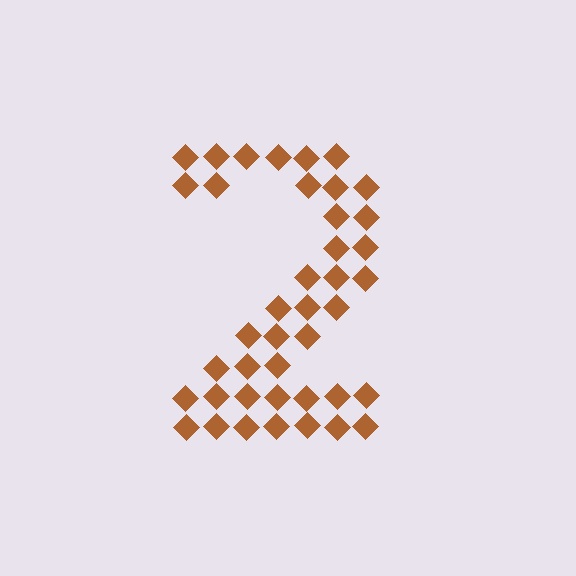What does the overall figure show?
The overall figure shows the digit 2.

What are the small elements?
The small elements are diamonds.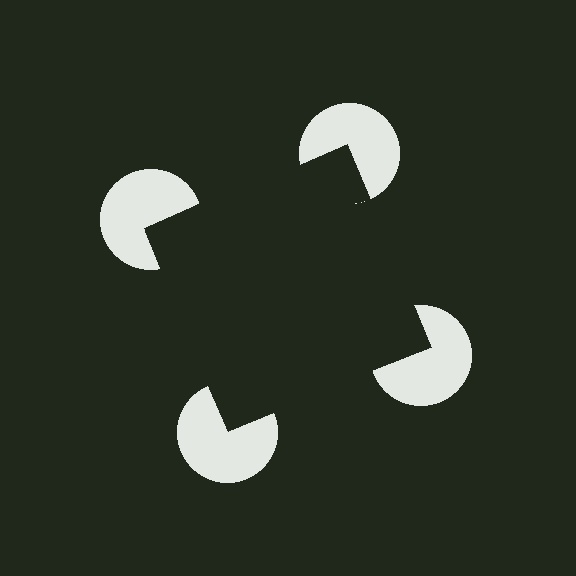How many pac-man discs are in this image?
There are 4 — one at each vertex of the illusory square.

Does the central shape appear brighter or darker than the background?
It typically appears slightly darker than the background, even though no actual brightness change is drawn.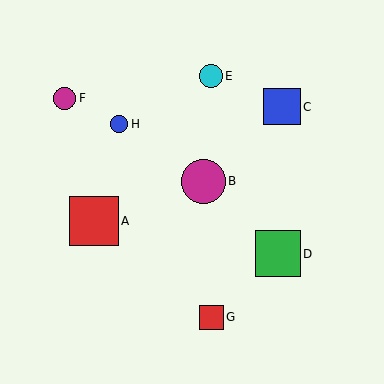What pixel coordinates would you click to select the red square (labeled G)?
Click at (211, 317) to select the red square G.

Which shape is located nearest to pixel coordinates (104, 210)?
The red square (labeled A) at (94, 221) is nearest to that location.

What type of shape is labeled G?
Shape G is a red square.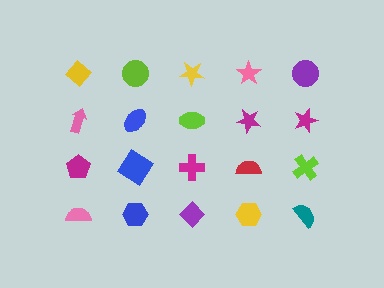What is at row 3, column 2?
A blue diamond.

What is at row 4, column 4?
A yellow hexagon.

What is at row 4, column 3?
A purple diamond.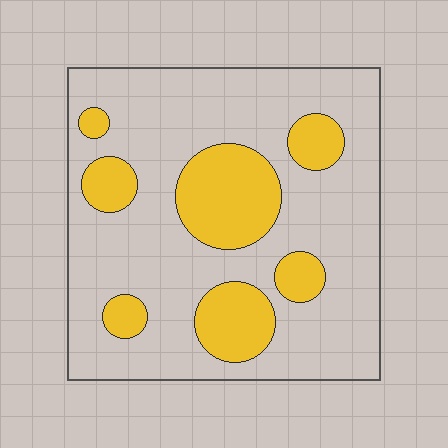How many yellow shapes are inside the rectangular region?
7.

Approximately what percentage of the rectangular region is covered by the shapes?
Approximately 25%.